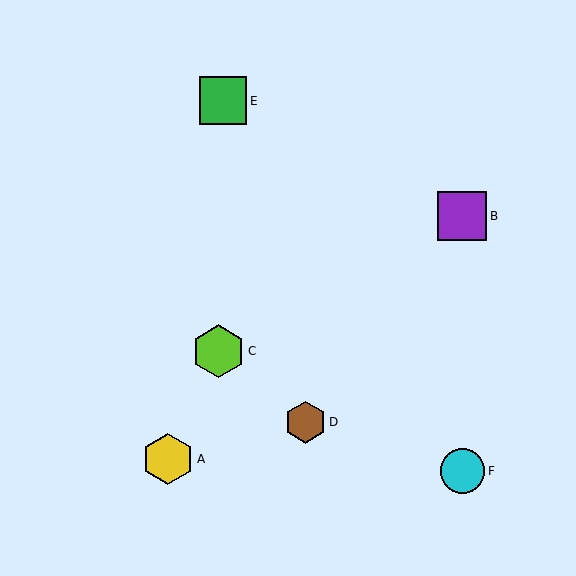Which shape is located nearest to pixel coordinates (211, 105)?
The green square (labeled E) at (223, 101) is nearest to that location.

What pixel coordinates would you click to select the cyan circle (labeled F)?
Click at (463, 471) to select the cyan circle F.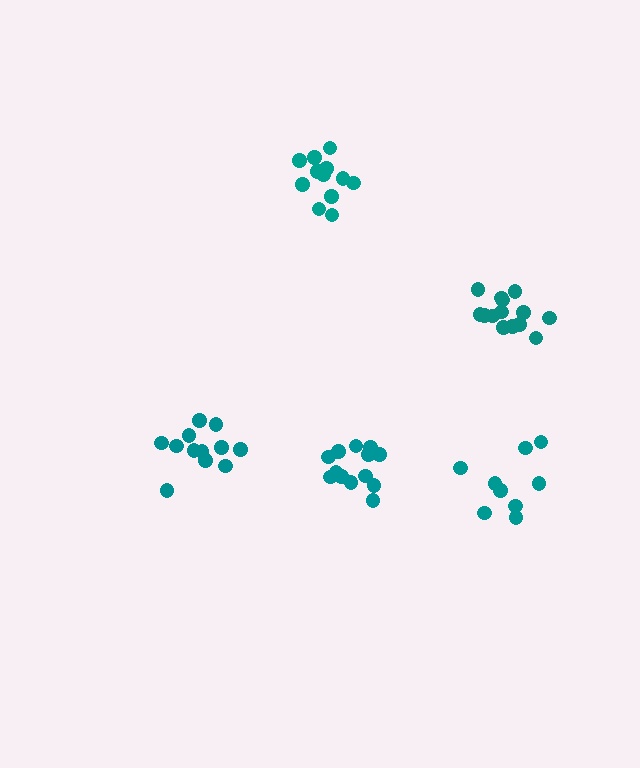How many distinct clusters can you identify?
There are 5 distinct clusters.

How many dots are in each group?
Group 1: 12 dots, Group 2: 14 dots, Group 3: 9 dots, Group 4: 13 dots, Group 5: 12 dots (60 total).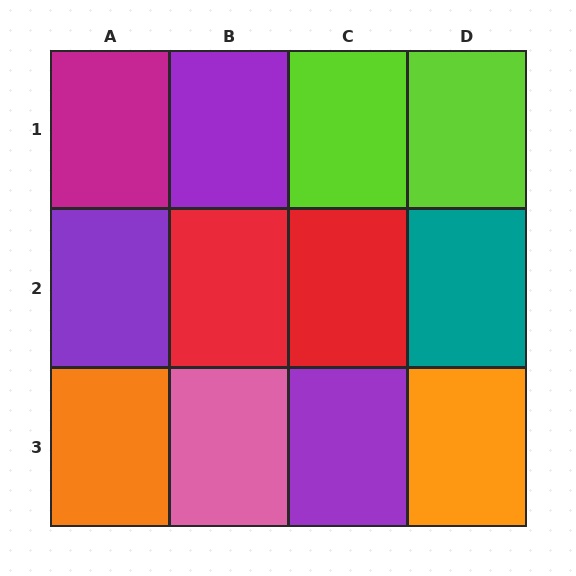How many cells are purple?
3 cells are purple.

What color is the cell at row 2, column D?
Teal.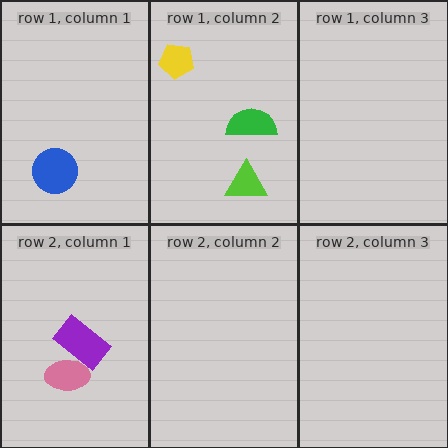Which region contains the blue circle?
The row 1, column 1 region.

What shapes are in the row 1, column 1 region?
The blue circle.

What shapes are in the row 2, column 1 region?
The purple rectangle, the pink ellipse.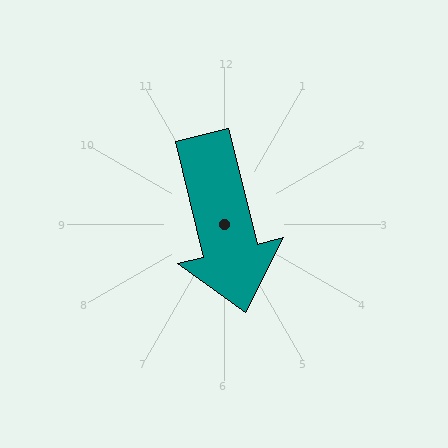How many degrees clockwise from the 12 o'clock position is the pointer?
Approximately 166 degrees.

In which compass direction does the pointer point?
South.